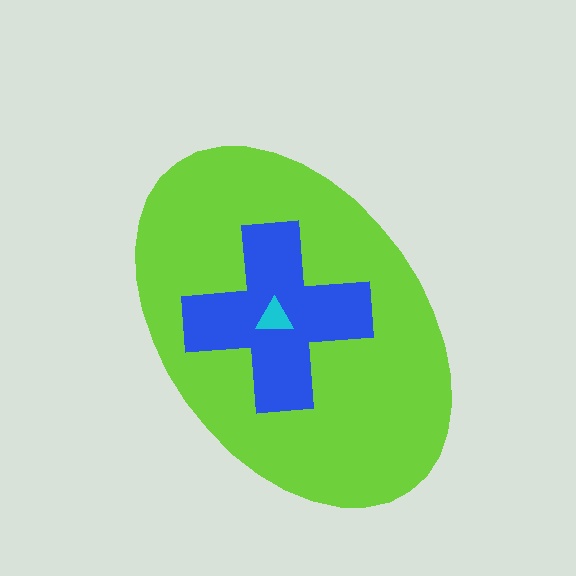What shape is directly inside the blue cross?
The cyan triangle.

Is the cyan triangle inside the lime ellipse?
Yes.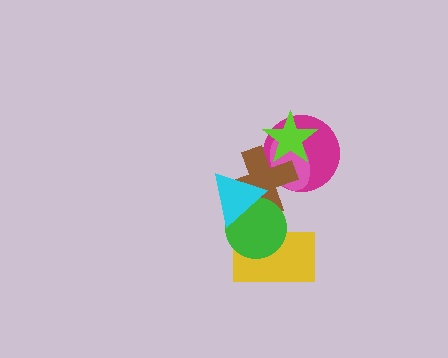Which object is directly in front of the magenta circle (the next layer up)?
The pink ellipse is directly in front of the magenta circle.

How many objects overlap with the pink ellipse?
3 objects overlap with the pink ellipse.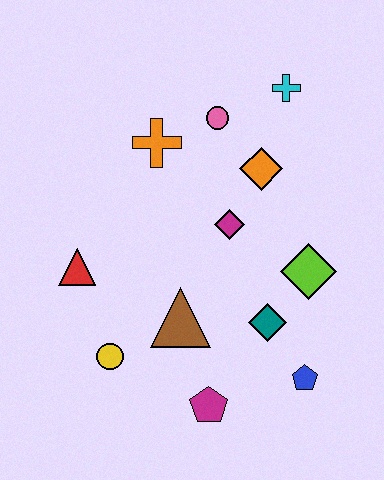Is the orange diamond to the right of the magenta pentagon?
Yes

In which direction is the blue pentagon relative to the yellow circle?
The blue pentagon is to the right of the yellow circle.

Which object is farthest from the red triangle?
The cyan cross is farthest from the red triangle.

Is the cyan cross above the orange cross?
Yes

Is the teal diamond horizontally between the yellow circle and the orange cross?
No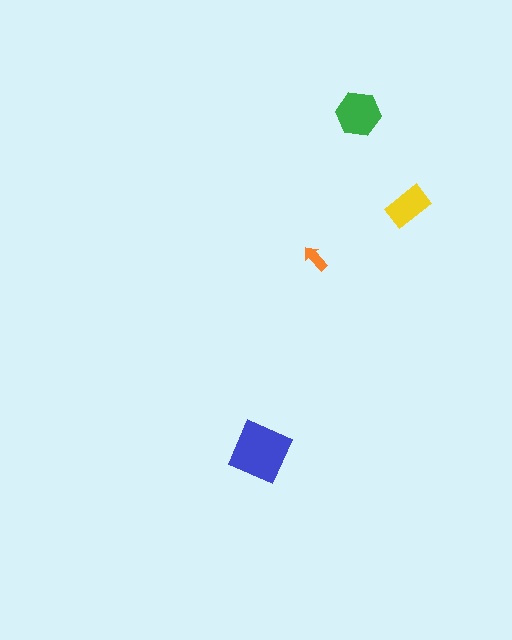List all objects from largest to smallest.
The blue square, the green hexagon, the yellow rectangle, the orange arrow.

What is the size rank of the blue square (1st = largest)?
1st.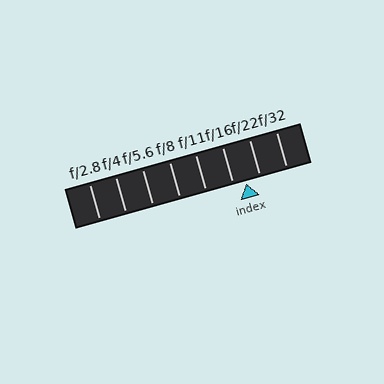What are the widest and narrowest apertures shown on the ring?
The widest aperture shown is f/2.8 and the narrowest is f/32.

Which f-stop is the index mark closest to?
The index mark is closest to f/16.